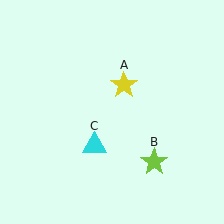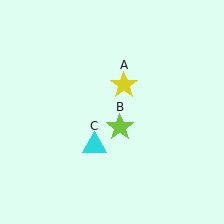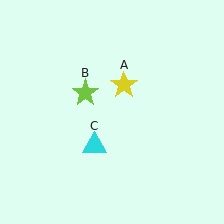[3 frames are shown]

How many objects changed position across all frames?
1 object changed position: lime star (object B).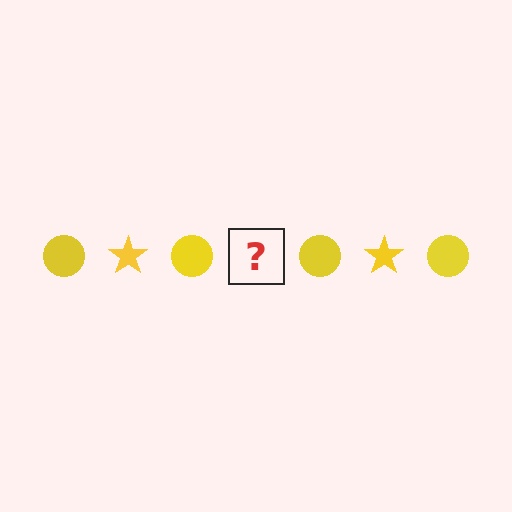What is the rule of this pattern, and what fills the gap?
The rule is that the pattern cycles through circle, star shapes in yellow. The gap should be filled with a yellow star.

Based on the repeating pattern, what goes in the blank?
The blank should be a yellow star.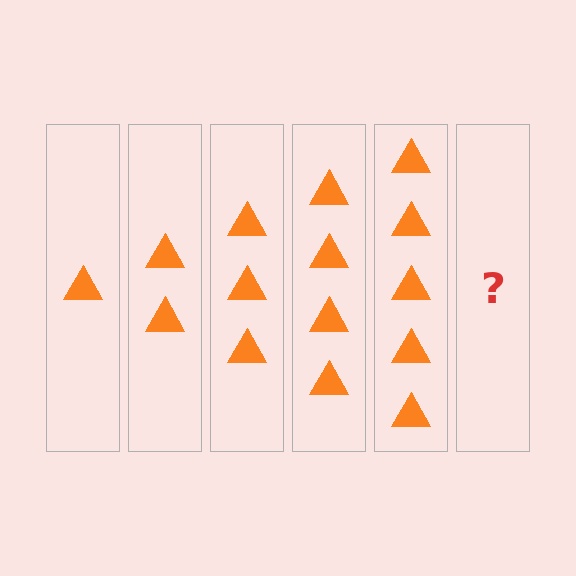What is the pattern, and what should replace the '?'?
The pattern is that each step adds one more triangle. The '?' should be 6 triangles.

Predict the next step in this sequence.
The next step is 6 triangles.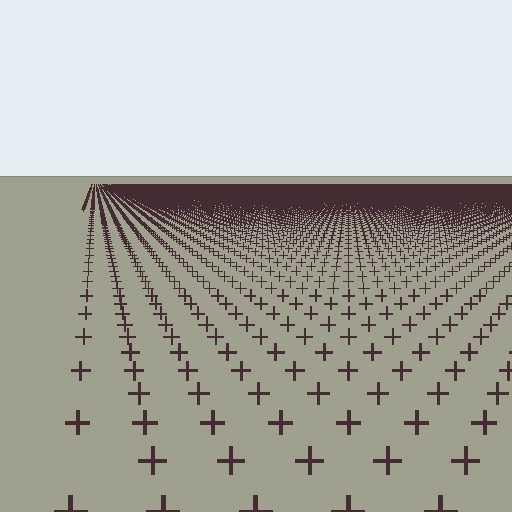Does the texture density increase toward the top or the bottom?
Density increases toward the top.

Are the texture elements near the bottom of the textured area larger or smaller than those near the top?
Larger. Near the bottom, elements are closer to the viewer and appear at a bigger on-screen size.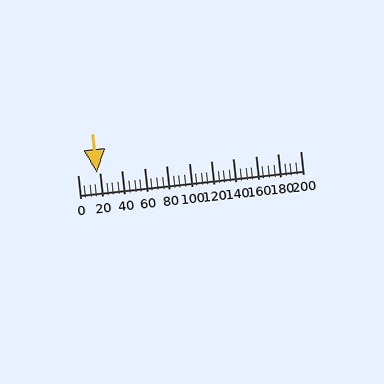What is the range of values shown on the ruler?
The ruler shows values from 0 to 200.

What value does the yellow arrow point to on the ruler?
The yellow arrow points to approximately 17.